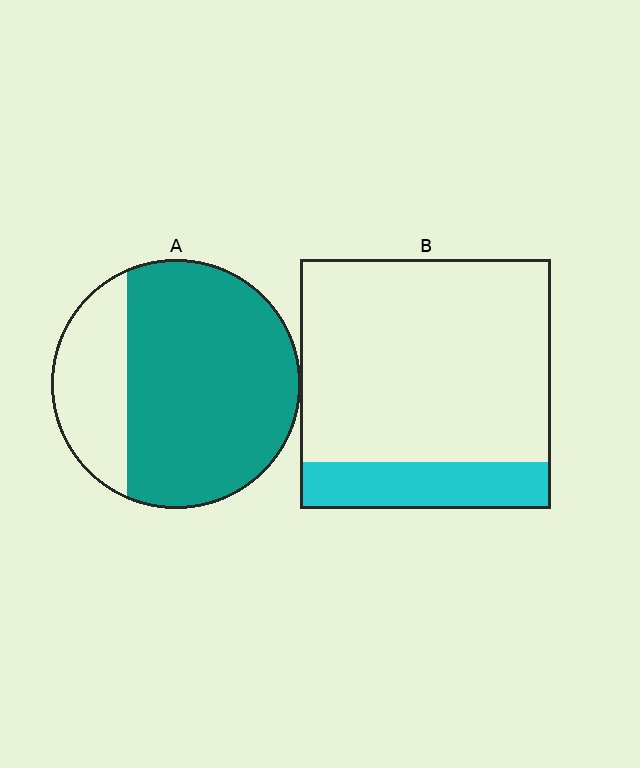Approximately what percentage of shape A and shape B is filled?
A is approximately 75% and B is approximately 20%.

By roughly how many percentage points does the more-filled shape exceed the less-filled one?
By roughly 55 percentage points (A over B).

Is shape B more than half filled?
No.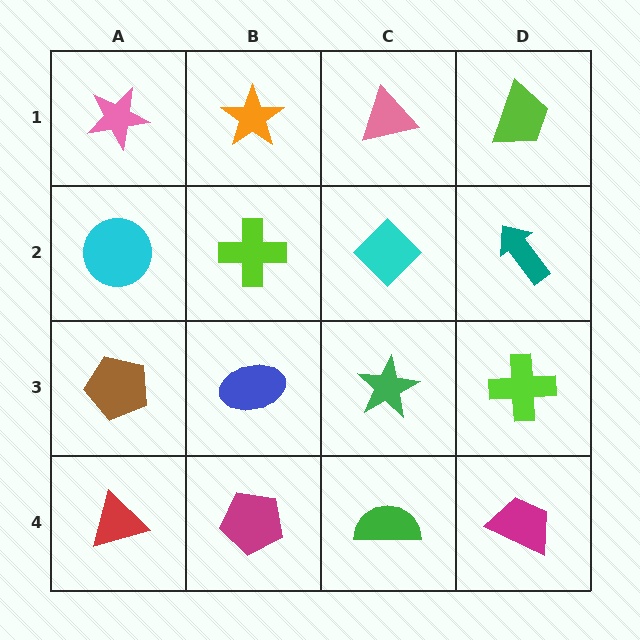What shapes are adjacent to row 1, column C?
A cyan diamond (row 2, column C), an orange star (row 1, column B), a lime trapezoid (row 1, column D).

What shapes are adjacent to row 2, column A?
A pink star (row 1, column A), a brown pentagon (row 3, column A), a lime cross (row 2, column B).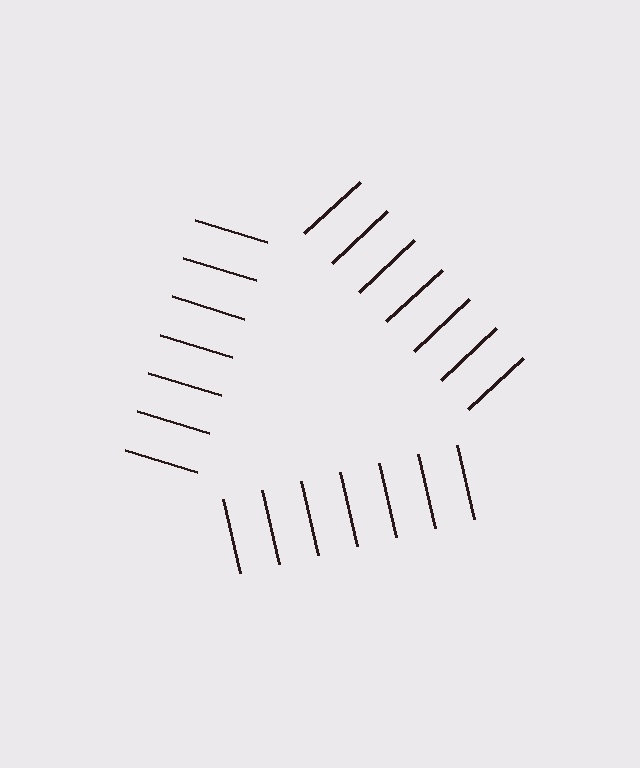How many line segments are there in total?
21 — 7 along each of the 3 edges.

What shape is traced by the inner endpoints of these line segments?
An illusory triangle — the line segments terminate on its edges but no continuous stroke is drawn.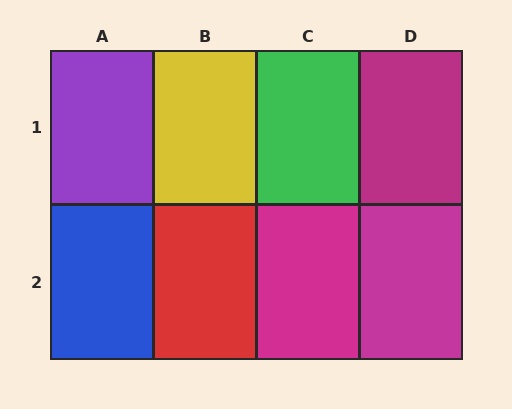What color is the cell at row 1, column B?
Yellow.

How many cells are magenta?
3 cells are magenta.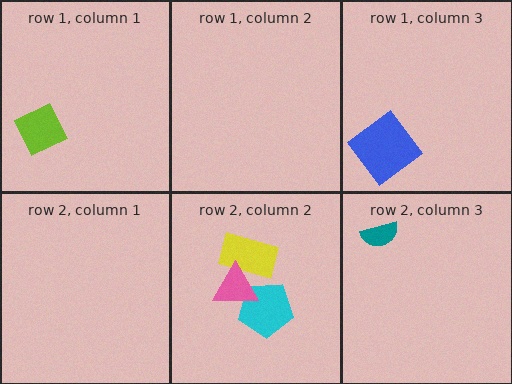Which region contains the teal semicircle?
The row 2, column 3 region.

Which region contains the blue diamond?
The row 1, column 3 region.